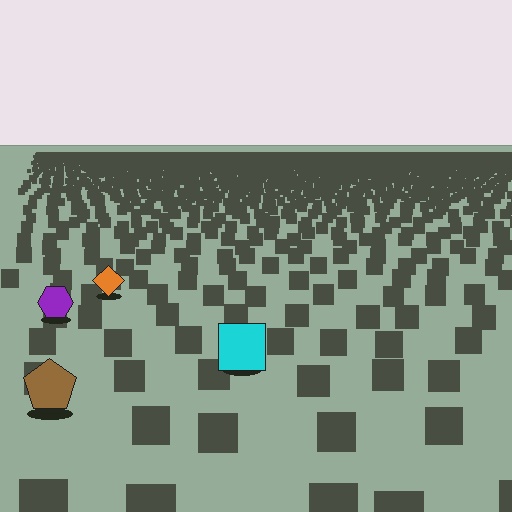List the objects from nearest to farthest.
From nearest to farthest: the brown pentagon, the cyan square, the purple hexagon, the orange diamond.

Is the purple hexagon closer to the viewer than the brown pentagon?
No. The brown pentagon is closer — you can tell from the texture gradient: the ground texture is coarser near it.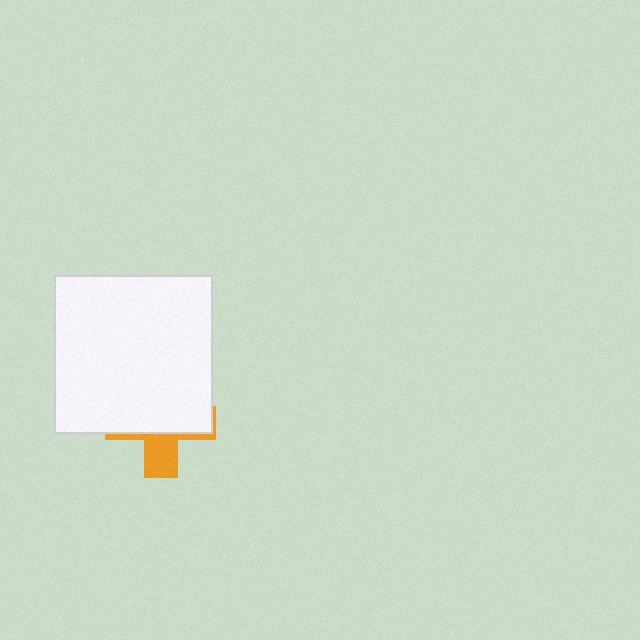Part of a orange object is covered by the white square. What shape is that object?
It is a cross.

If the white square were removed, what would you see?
You would see the complete orange cross.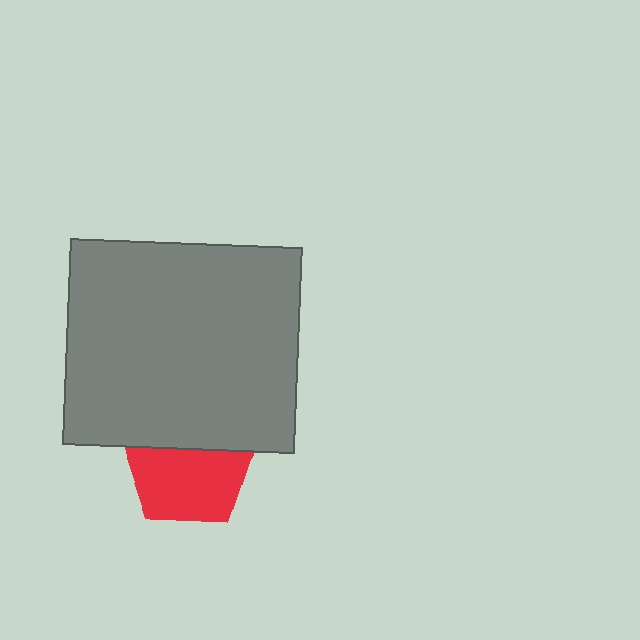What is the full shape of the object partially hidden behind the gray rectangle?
The partially hidden object is a red pentagon.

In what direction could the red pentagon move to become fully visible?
The red pentagon could move down. That would shift it out from behind the gray rectangle entirely.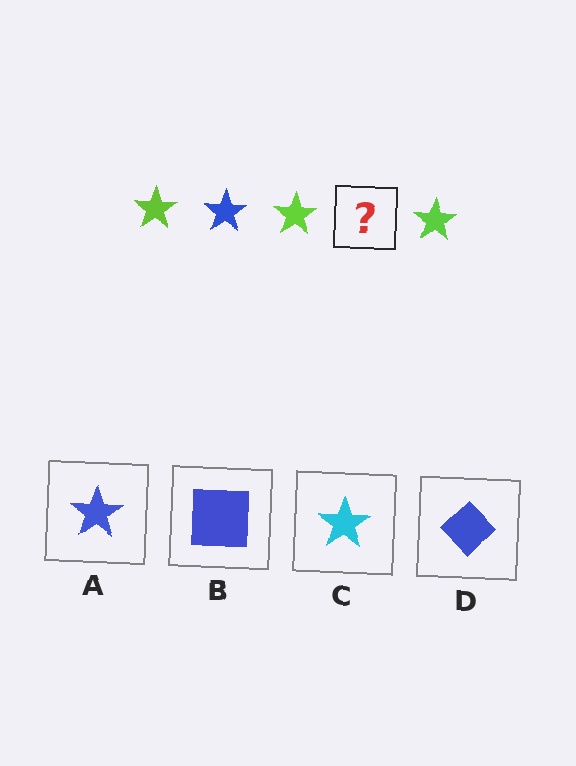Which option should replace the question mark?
Option A.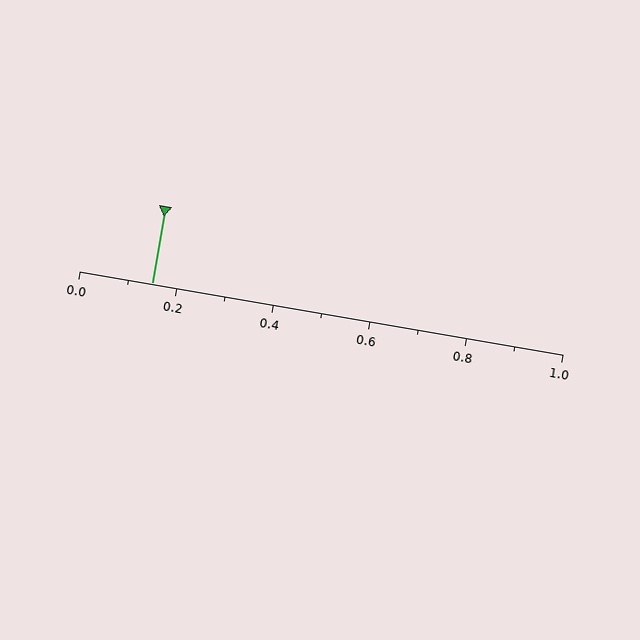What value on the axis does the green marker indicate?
The marker indicates approximately 0.15.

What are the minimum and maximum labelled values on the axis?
The axis runs from 0.0 to 1.0.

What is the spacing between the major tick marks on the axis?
The major ticks are spaced 0.2 apart.